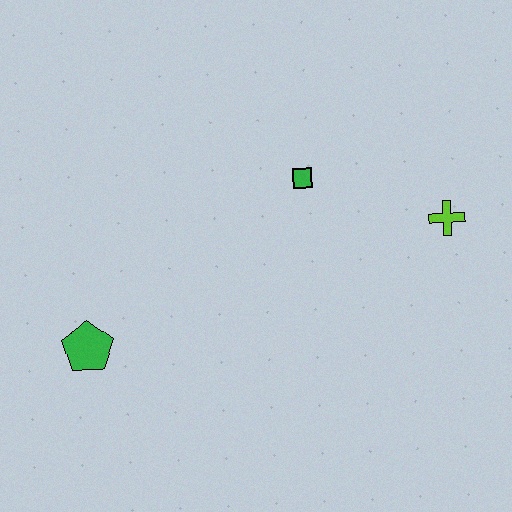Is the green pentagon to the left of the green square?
Yes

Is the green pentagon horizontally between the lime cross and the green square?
No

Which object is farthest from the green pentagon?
The lime cross is farthest from the green pentagon.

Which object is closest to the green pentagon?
The green square is closest to the green pentagon.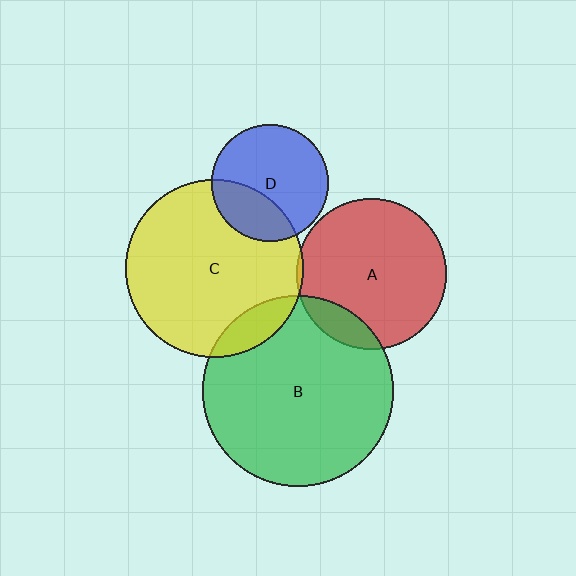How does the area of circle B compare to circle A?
Approximately 1.6 times.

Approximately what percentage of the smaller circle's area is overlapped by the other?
Approximately 10%.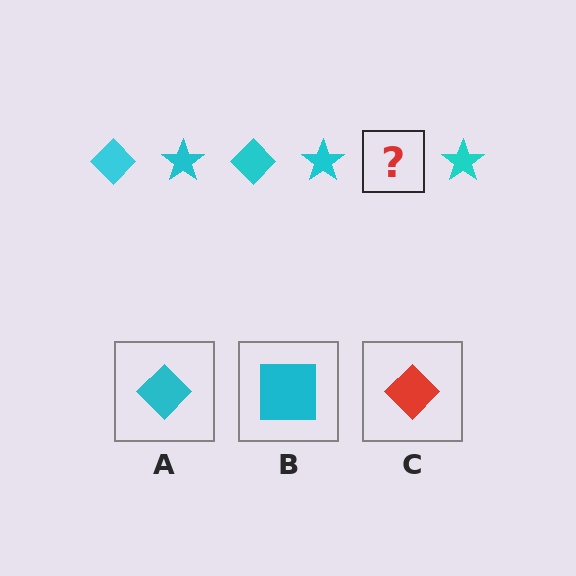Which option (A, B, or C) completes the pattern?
A.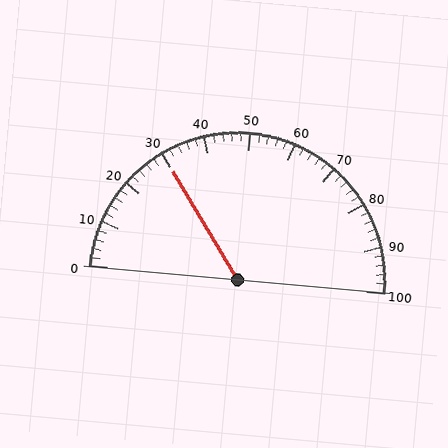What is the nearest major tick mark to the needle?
The nearest major tick mark is 30.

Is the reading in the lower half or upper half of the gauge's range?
The reading is in the lower half of the range (0 to 100).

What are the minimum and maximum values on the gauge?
The gauge ranges from 0 to 100.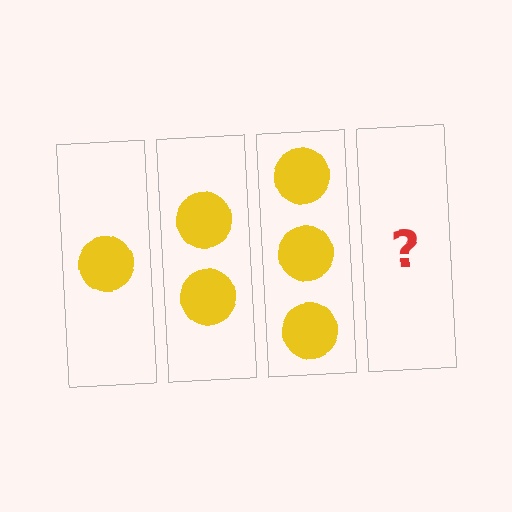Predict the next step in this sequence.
The next step is 4 circles.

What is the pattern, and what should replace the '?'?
The pattern is that each step adds one more circle. The '?' should be 4 circles.